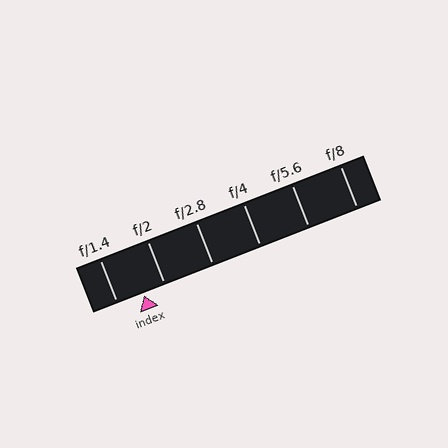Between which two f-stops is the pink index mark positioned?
The index mark is between f/1.4 and f/2.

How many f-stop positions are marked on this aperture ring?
There are 6 f-stop positions marked.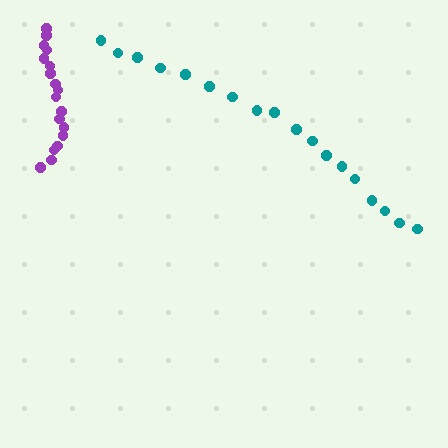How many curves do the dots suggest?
There are 2 distinct paths.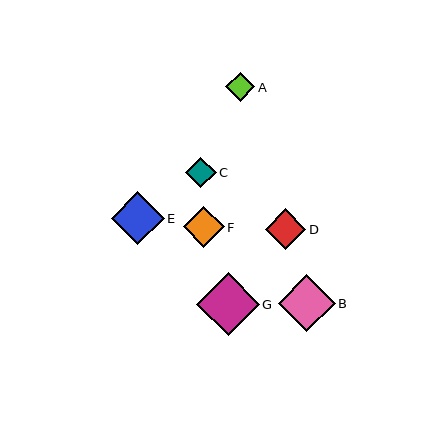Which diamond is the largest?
Diamond G is the largest with a size of approximately 63 pixels.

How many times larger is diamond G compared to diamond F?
Diamond G is approximately 1.5 times the size of diamond F.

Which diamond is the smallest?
Diamond A is the smallest with a size of approximately 29 pixels.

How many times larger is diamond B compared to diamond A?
Diamond B is approximately 1.9 times the size of diamond A.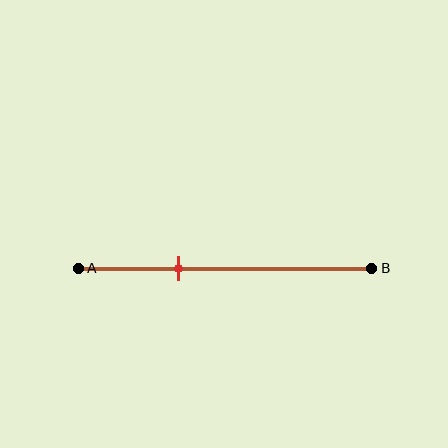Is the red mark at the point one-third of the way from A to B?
Yes, the mark is approximately at the one-third point.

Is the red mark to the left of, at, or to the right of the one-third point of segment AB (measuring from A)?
The red mark is approximately at the one-third point of segment AB.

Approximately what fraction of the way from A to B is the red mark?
The red mark is approximately 35% of the way from A to B.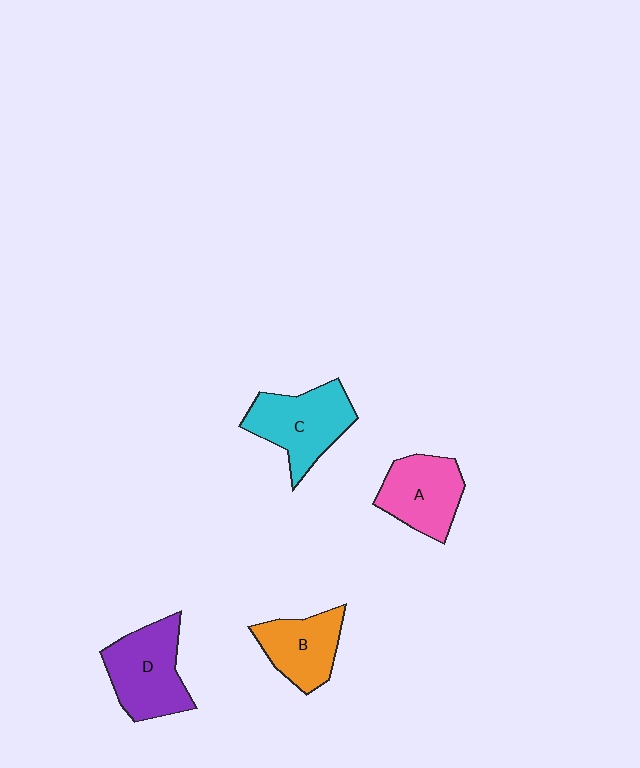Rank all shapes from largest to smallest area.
From largest to smallest: D (purple), C (cyan), A (pink), B (orange).